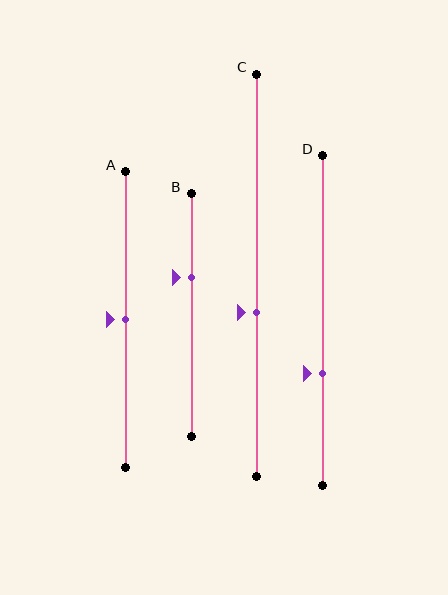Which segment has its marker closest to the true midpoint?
Segment A has its marker closest to the true midpoint.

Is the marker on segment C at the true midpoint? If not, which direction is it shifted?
No, the marker on segment C is shifted downward by about 9% of the segment length.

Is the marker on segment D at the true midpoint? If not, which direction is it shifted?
No, the marker on segment D is shifted downward by about 16% of the segment length.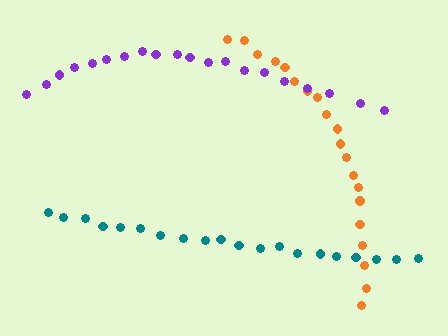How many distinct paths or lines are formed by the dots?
There are 3 distinct paths.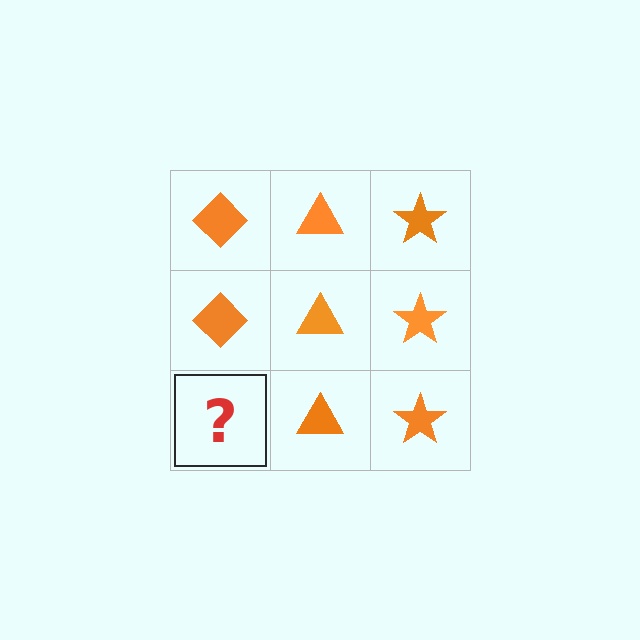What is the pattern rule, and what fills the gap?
The rule is that each column has a consistent shape. The gap should be filled with an orange diamond.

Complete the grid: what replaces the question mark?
The question mark should be replaced with an orange diamond.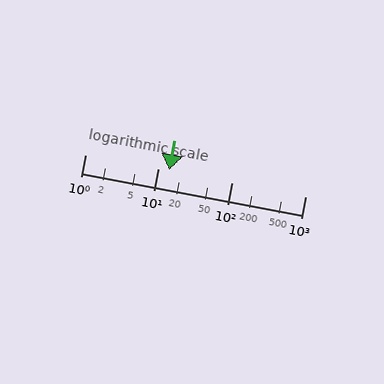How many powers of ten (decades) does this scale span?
The scale spans 3 decades, from 1 to 1000.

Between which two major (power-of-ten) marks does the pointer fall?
The pointer is between 10 and 100.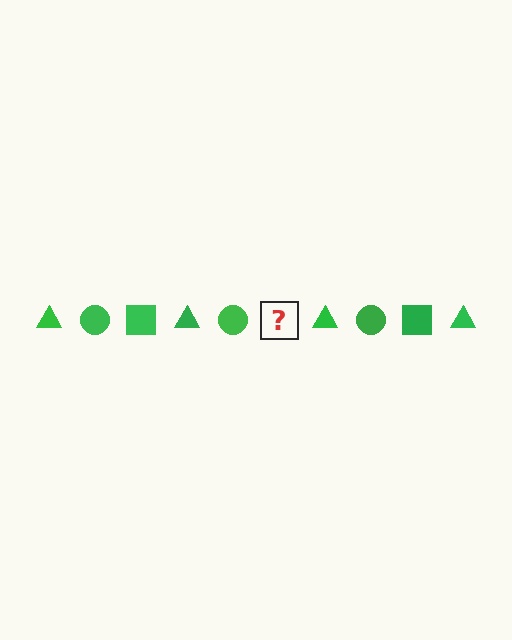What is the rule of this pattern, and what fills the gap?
The rule is that the pattern cycles through triangle, circle, square shapes in green. The gap should be filled with a green square.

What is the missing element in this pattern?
The missing element is a green square.